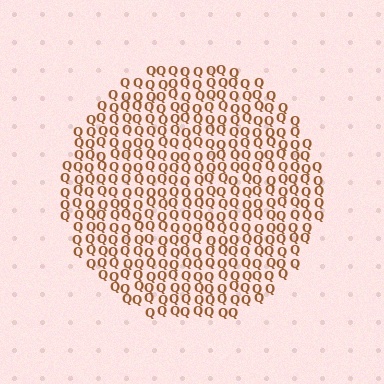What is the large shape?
The large shape is a circle.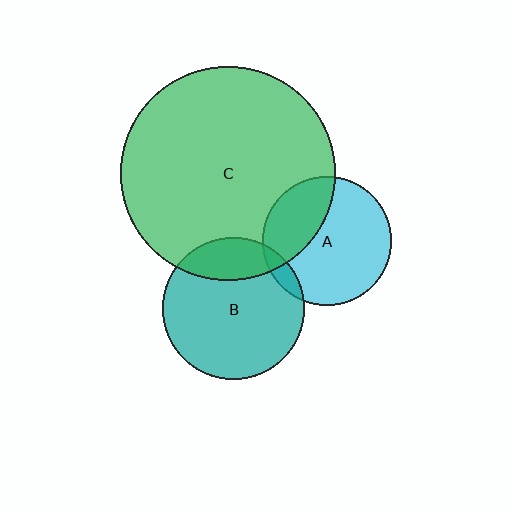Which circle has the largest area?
Circle C (green).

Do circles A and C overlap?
Yes.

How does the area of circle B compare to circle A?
Approximately 1.2 times.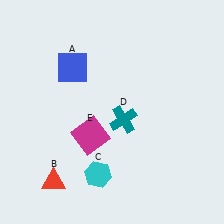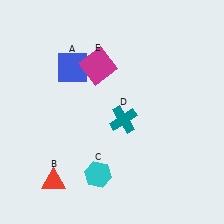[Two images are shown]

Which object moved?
The magenta square (E) moved up.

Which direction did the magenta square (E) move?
The magenta square (E) moved up.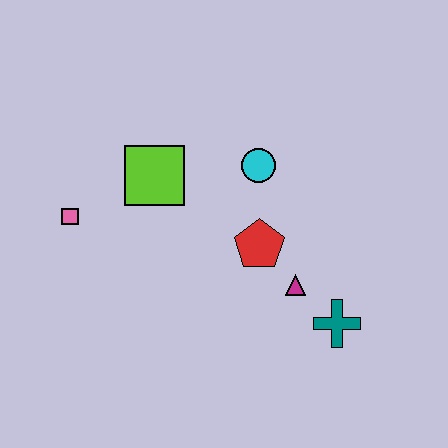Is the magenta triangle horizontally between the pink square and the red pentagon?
No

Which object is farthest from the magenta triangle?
The pink square is farthest from the magenta triangle.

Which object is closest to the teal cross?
The magenta triangle is closest to the teal cross.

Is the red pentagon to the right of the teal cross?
No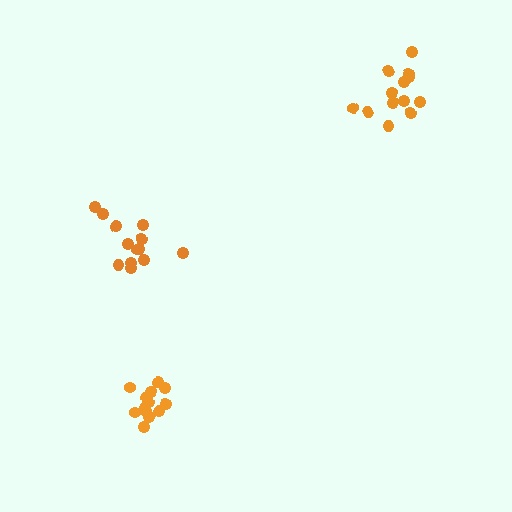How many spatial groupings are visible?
There are 3 spatial groupings.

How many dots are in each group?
Group 1: 13 dots, Group 2: 13 dots, Group 3: 13 dots (39 total).